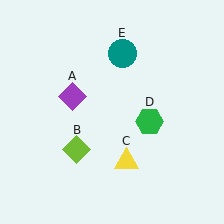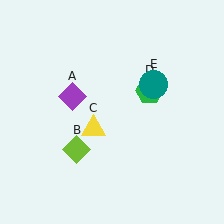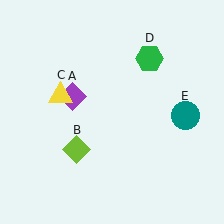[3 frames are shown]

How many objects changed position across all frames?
3 objects changed position: yellow triangle (object C), green hexagon (object D), teal circle (object E).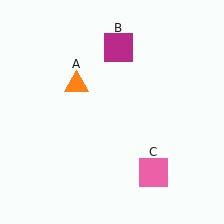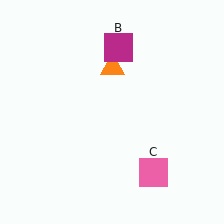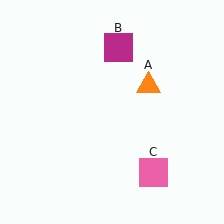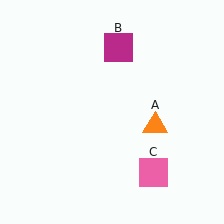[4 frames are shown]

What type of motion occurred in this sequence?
The orange triangle (object A) rotated clockwise around the center of the scene.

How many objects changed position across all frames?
1 object changed position: orange triangle (object A).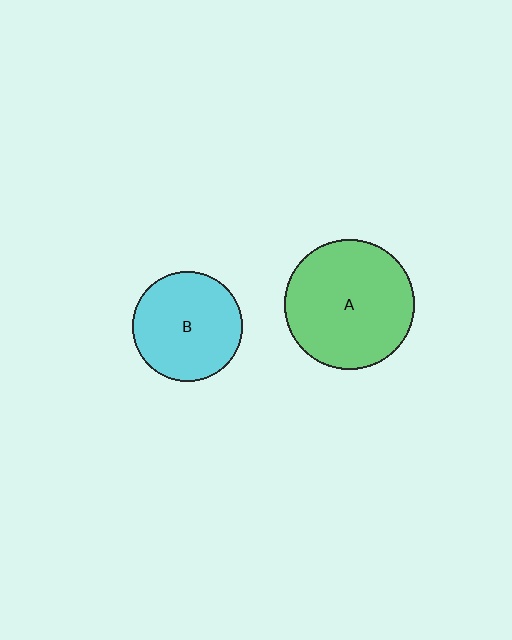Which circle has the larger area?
Circle A (green).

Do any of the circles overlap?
No, none of the circles overlap.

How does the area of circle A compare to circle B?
Approximately 1.4 times.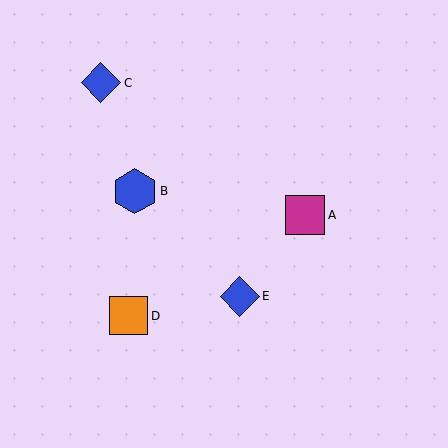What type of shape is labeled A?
Shape A is a magenta square.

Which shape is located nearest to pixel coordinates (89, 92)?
The blue diamond (labeled C) at (101, 83) is nearest to that location.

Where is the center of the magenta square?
The center of the magenta square is at (305, 215).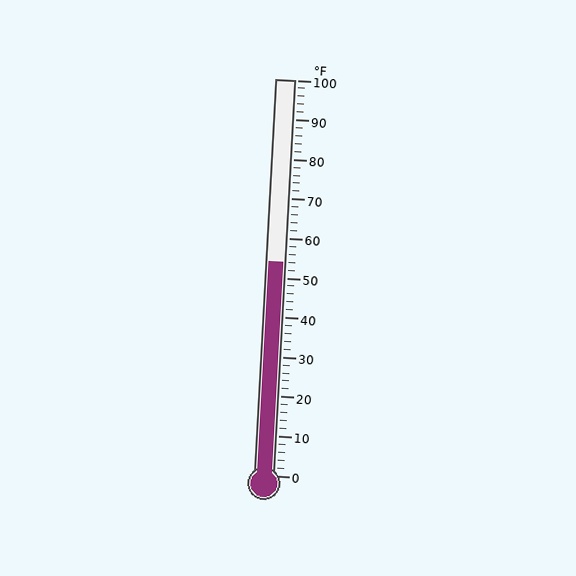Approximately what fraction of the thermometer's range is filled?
The thermometer is filled to approximately 55% of its range.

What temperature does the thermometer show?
The thermometer shows approximately 54°F.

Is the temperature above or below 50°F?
The temperature is above 50°F.